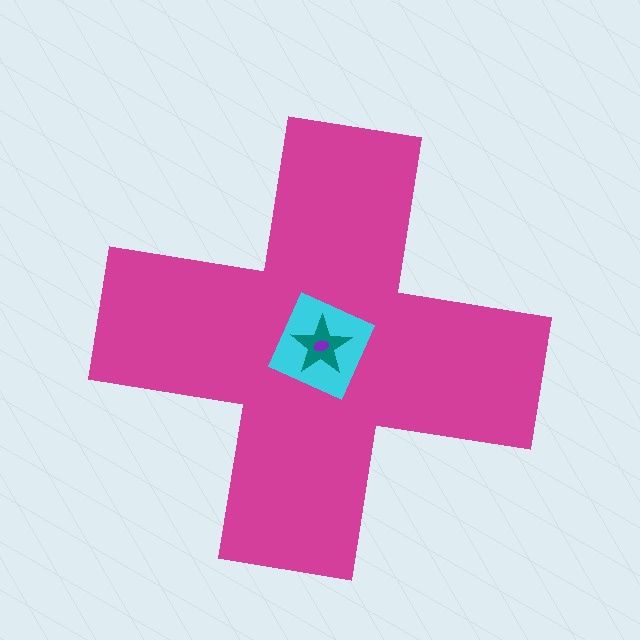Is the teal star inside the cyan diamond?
Yes.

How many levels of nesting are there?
4.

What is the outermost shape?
The magenta cross.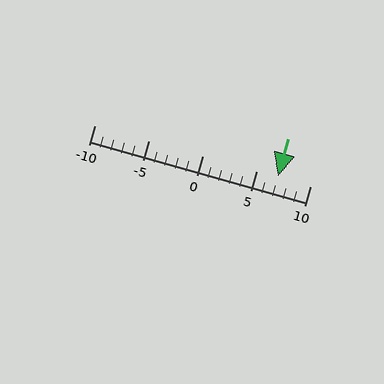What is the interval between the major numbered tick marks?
The major tick marks are spaced 5 units apart.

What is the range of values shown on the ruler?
The ruler shows values from -10 to 10.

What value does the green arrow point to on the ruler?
The green arrow points to approximately 7.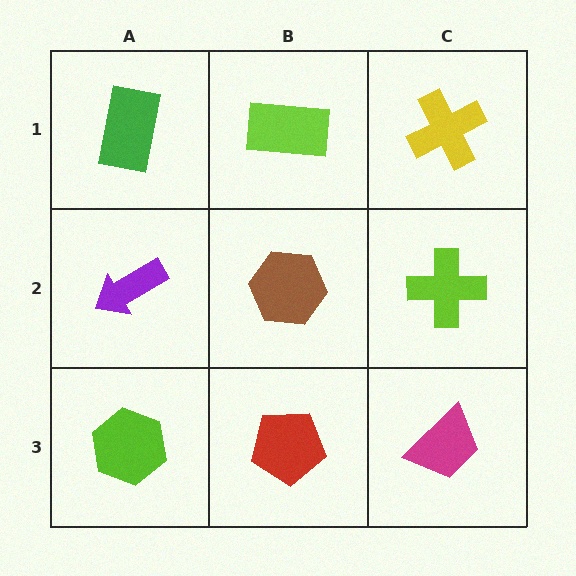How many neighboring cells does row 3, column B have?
3.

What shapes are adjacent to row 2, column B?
A lime rectangle (row 1, column B), a red pentagon (row 3, column B), a purple arrow (row 2, column A), a lime cross (row 2, column C).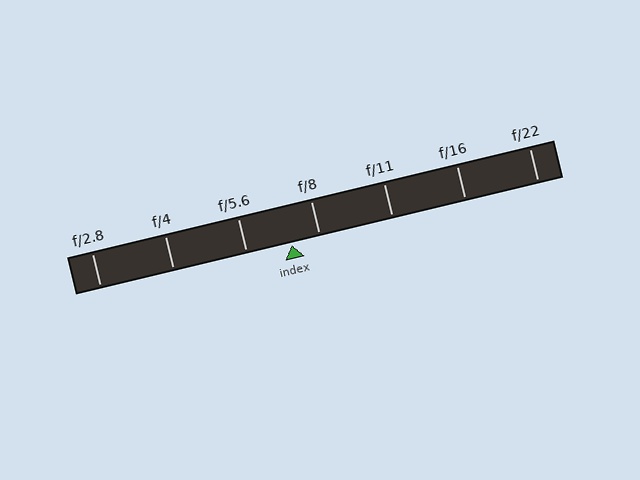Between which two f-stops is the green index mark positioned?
The index mark is between f/5.6 and f/8.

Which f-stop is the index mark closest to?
The index mark is closest to f/8.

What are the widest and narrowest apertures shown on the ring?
The widest aperture shown is f/2.8 and the narrowest is f/22.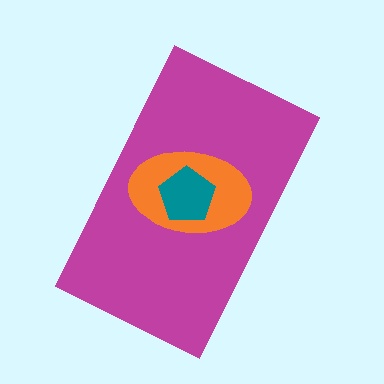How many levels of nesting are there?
3.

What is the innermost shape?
The teal pentagon.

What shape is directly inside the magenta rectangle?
The orange ellipse.